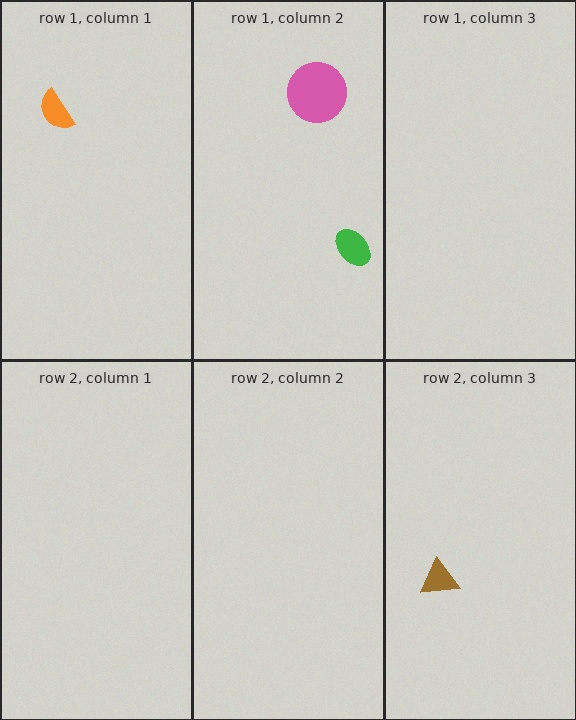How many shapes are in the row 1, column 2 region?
2.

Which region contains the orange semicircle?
The row 1, column 1 region.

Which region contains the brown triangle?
The row 2, column 3 region.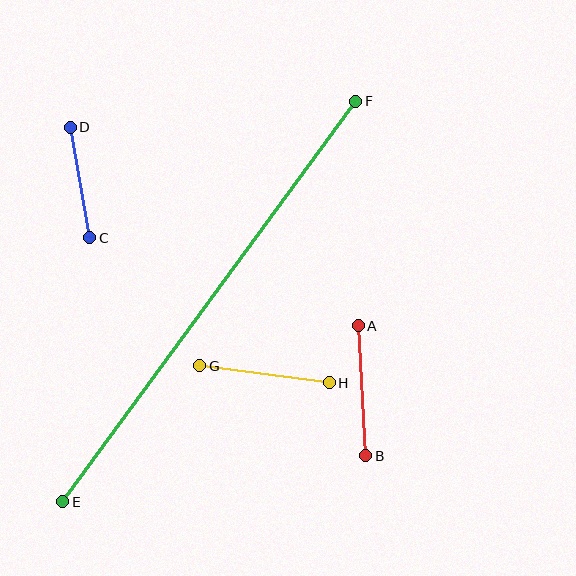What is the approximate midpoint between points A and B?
The midpoint is at approximately (362, 391) pixels.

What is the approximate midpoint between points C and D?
The midpoint is at approximately (80, 183) pixels.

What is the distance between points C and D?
The distance is approximately 112 pixels.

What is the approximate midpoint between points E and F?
The midpoint is at approximately (209, 302) pixels.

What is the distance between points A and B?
The distance is approximately 130 pixels.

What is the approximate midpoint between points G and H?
The midpoint is at approximately (265, 374) pixels.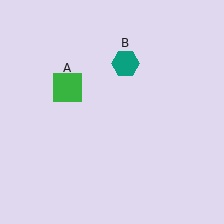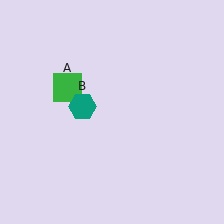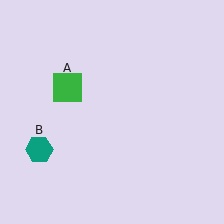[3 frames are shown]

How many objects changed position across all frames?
1 object changed position: teal hexagon (object B).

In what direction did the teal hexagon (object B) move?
The teal hexagon (object B) moved down and to the left.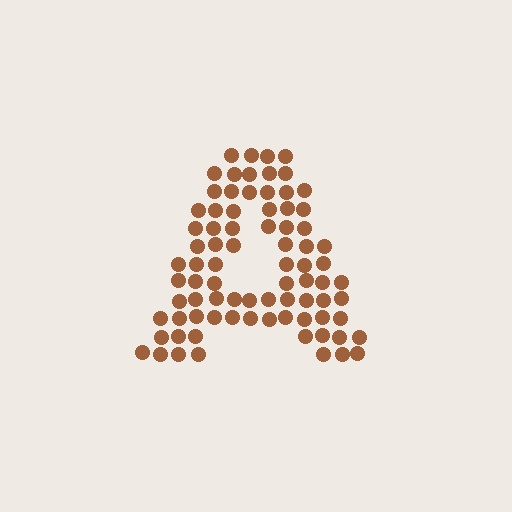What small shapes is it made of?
It is made of small circles.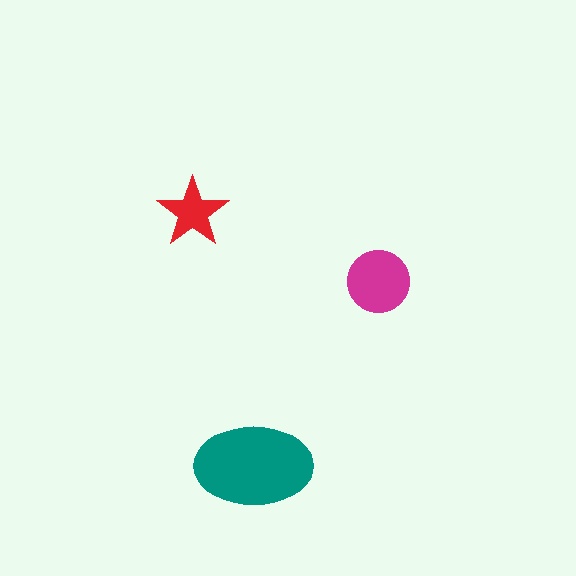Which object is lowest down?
The teal ellipse is bottommost.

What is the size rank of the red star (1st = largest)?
3rd.